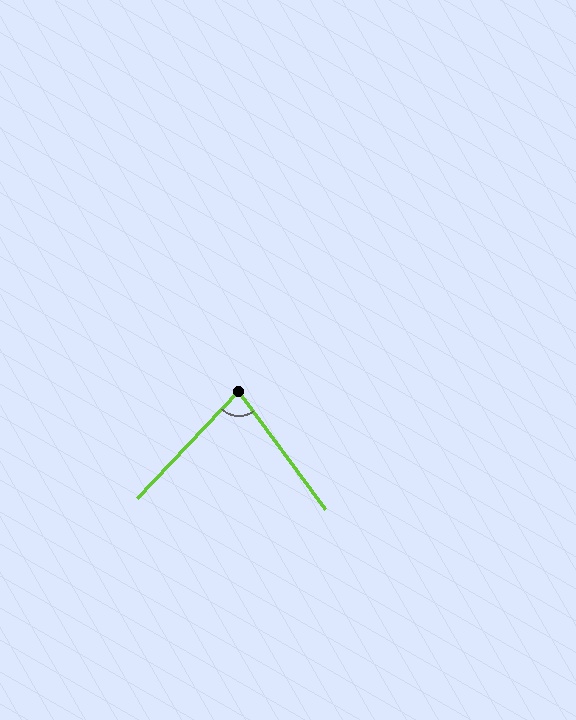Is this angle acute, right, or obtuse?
It is acute.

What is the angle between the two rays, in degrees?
Approximately 79 degrees.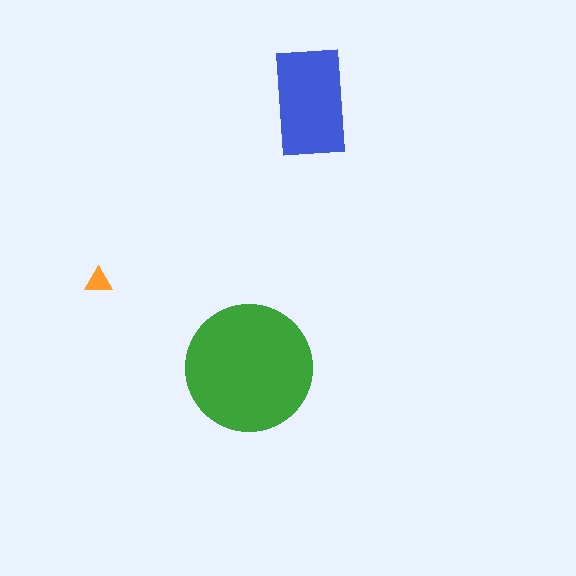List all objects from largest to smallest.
The green circle, the blue rectangle, the orange triangle.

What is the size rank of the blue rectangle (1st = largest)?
2nd.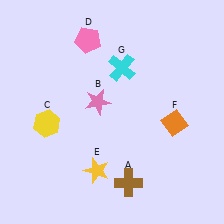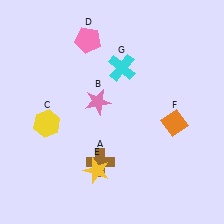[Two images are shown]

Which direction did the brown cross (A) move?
The brown cross (A) moved left.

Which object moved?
The brown cross (A) moved left.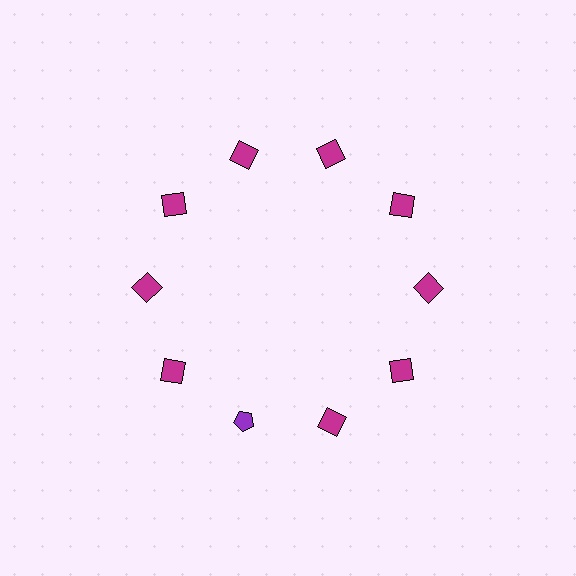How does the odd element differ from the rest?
It differs in both color (purple instead of magenta) and shape (pentagon instead of square).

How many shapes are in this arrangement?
There are 10 shapes arranged in a ring pattern.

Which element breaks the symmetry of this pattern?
The purple pentagon at roughly the 7 o'clock position breaks the symmetry. All other shapes are magenta squares.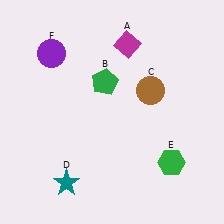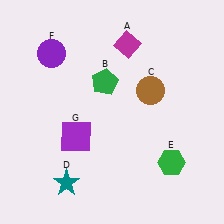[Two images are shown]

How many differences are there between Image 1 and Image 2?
There is 1 difference between the two images.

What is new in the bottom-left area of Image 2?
A purple square (G) was added in the bottom-left area of Image 2.